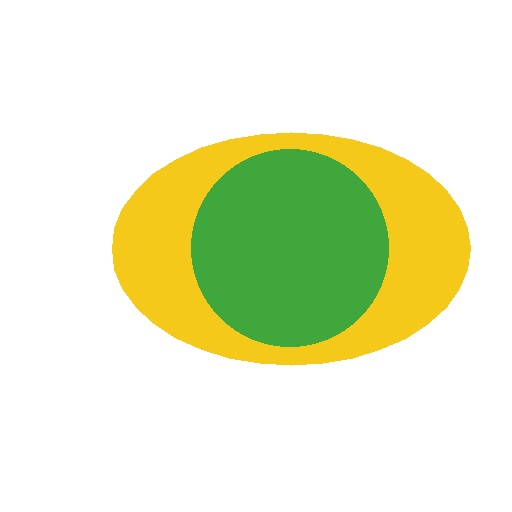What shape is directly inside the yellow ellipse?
The green circle.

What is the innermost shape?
The green circle.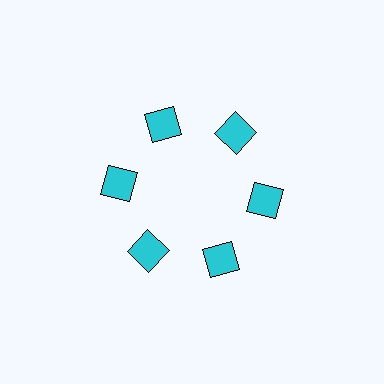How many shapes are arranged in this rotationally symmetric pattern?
There are 6 shapes, arranged in 6 groups of 1.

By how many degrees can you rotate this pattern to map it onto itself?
The pattern maps onto itself every 60 degrees of rotation.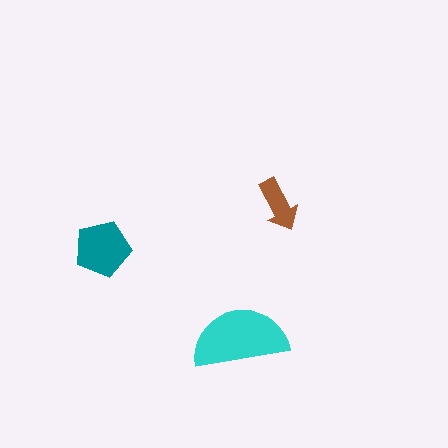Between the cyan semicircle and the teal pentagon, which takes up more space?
The cyan semicircle.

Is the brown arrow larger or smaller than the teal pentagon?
Smaller.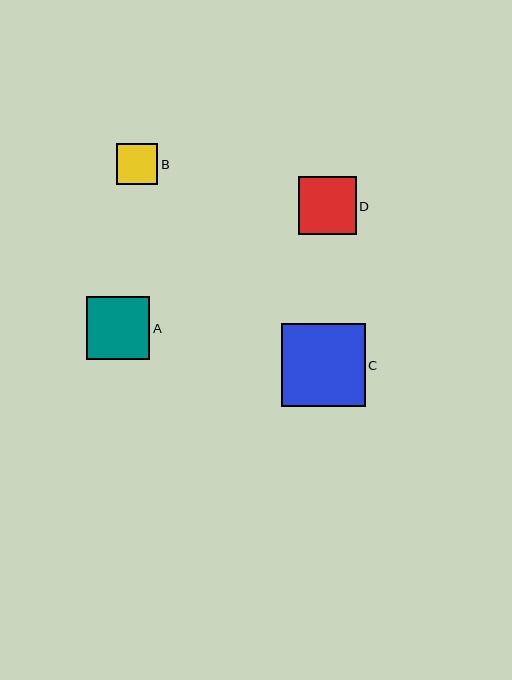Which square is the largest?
Square C is the largest with a size of approximately 83 pixels.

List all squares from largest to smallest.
From largest to smallest: C, A, D, B.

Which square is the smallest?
Square B is the smallest with a size of approximately 41 pixels.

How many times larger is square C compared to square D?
Square C is approximately 1.4 times the size of square D.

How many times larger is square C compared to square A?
Square C is approximately 1.3 times the size of square A.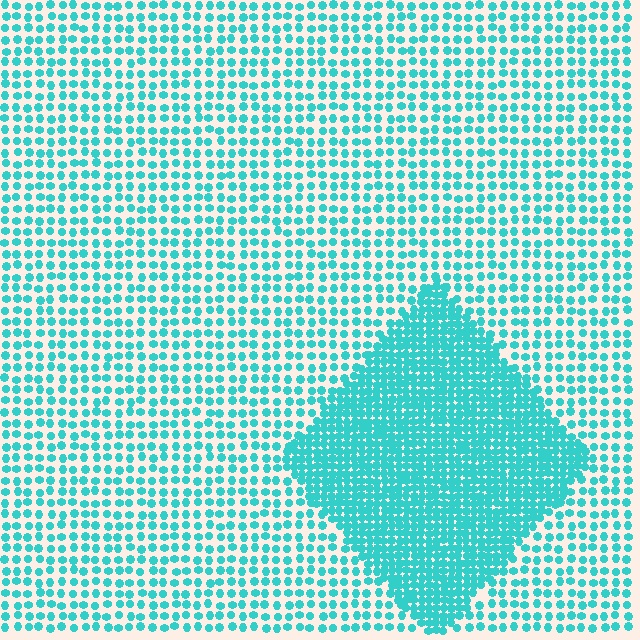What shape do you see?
I see a diamond.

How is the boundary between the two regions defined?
The boundary is defined by a change in element density (approximately 2.3x ratio). All elements are the same color, size, and shape.